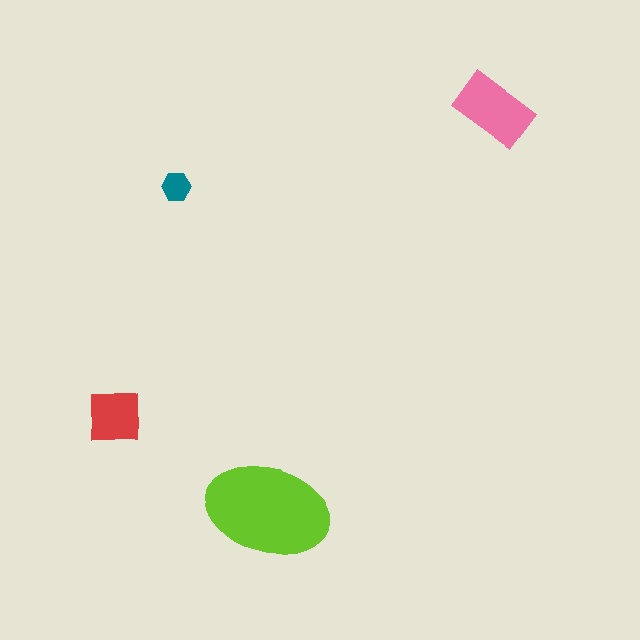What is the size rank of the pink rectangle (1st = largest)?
2nd.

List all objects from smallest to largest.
The teal hexagon, the red square, the pink rectangle, the lime ellipse.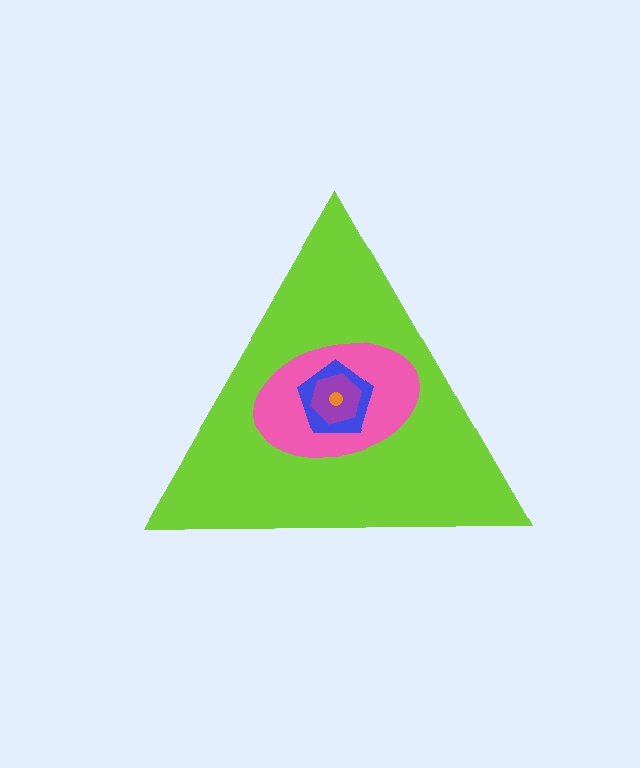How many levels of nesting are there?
5.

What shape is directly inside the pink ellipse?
The blue pentagon.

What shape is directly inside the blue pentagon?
The purple hexagon.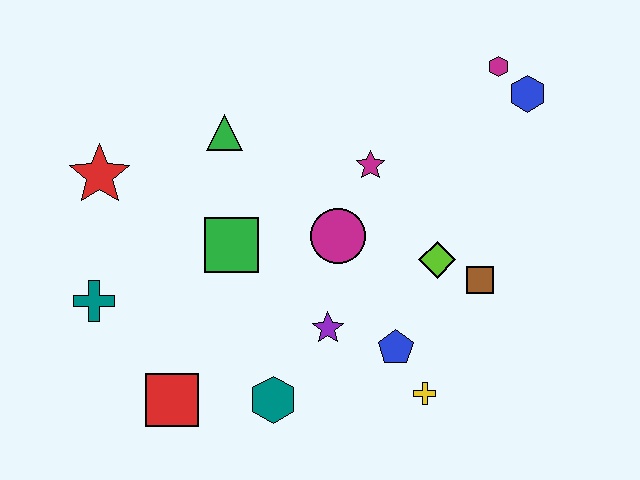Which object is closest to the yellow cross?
The blue pentagon is closest to the yellow cross.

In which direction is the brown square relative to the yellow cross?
The brown square is above the yellow cross.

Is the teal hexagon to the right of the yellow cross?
No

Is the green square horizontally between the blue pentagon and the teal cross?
Yes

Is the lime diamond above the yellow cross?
Yes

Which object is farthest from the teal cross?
The blue hexagon is farthest from the teal cross.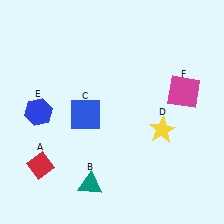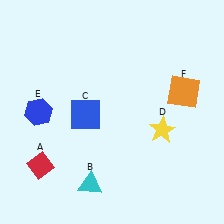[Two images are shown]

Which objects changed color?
B changed from teal to cyan. F changed from magenta to orange.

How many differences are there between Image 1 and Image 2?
There are 2 differences between the two images.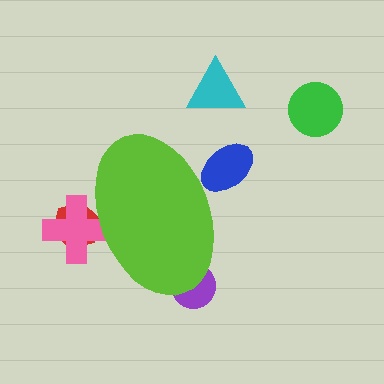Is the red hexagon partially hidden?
Yes, the red hexagon is partially hidden behind the lime ellipse.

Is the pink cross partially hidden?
Yes, the pink cross is partially hidden behind the lime ellipse.